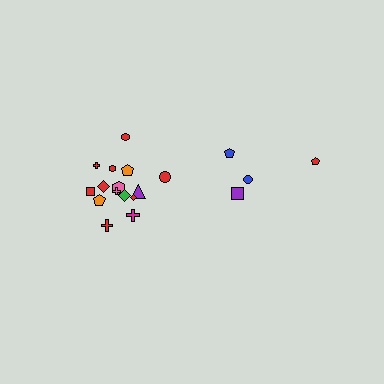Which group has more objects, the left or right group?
The left group.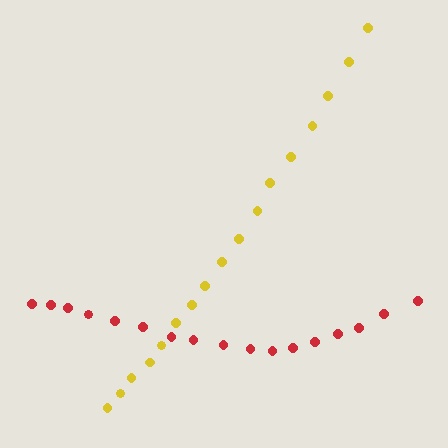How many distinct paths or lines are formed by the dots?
There are 2 distinct paths.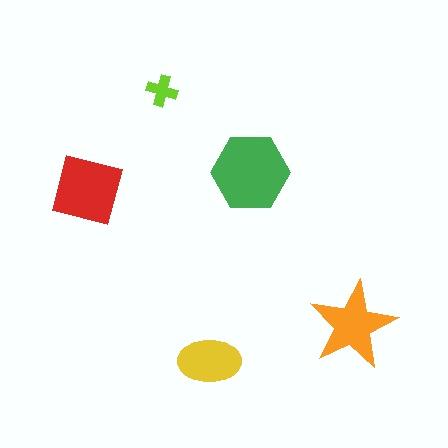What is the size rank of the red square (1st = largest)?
2nd.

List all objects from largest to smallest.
The green hexagon, the red square, the orange star, the yellow ellipse, the lime cross.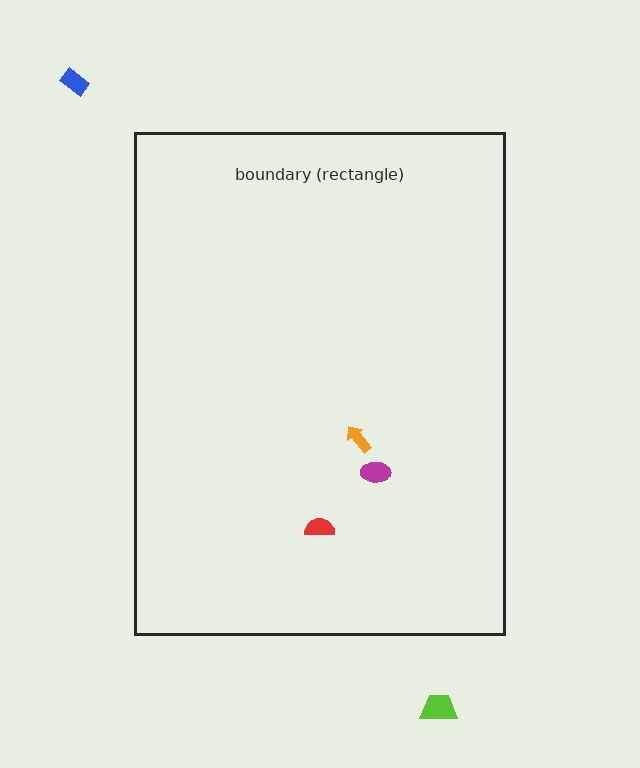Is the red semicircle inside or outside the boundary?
Inside.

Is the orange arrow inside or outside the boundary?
Inside.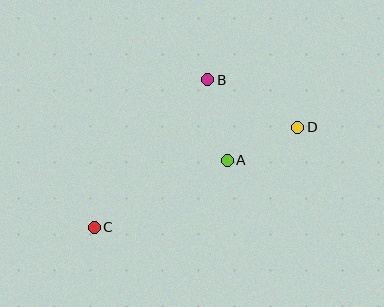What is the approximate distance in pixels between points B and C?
The distance between B and C is approximately 186 pixels.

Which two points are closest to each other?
Points A and D are closest to each other.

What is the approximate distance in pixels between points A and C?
The distance between A and C is approximately 149 pixels.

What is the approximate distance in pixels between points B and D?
The distance between B and D is approximately 101 pixels.